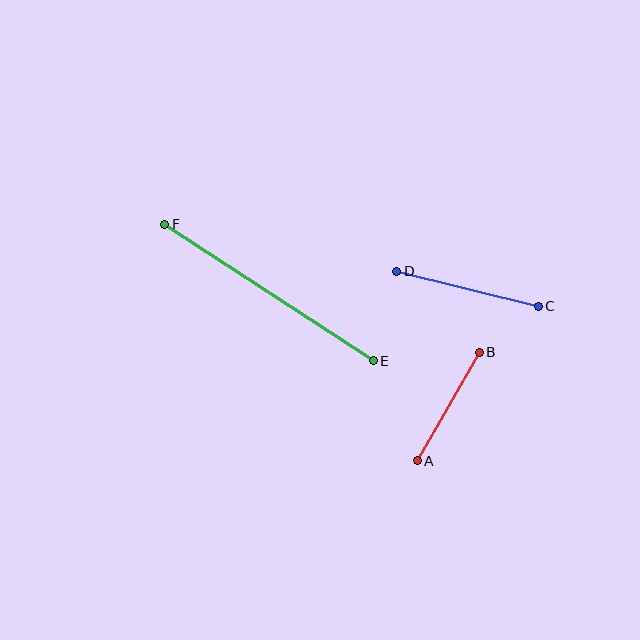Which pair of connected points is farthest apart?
Points E and F are farthest apart.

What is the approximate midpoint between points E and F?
The midpoint is at approximately (269, 292) pixels.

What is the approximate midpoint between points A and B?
The midpoint is at approximately (448, 406) pixels.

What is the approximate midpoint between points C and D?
The midpoint is at approximately (467, 289) pixels.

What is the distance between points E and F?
The distance is approximately 249 pixels.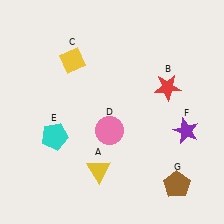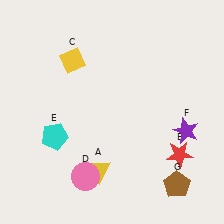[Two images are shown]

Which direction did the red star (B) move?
The red star (B) moved down.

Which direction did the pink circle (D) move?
The pink circle (D) moved down.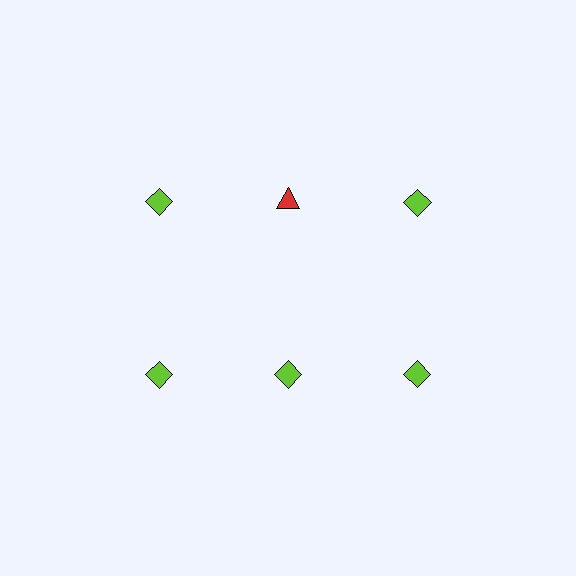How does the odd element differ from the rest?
It differs in both color (red instead of lime) and shape (triangle instead of diamond).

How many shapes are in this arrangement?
There are 6 shapes arranged in a grid pattern.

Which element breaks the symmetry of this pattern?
The red triangle in the top row, second from left column breaks the symmetry. All other shapes are lime diamonds.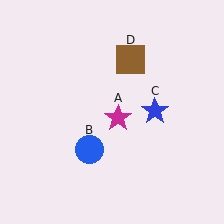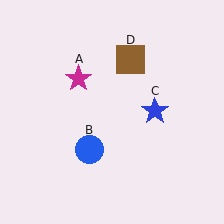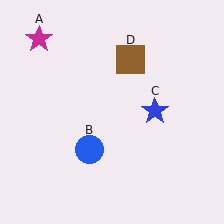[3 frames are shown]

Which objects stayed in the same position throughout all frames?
Blue circle (object B) and blue star (object C) and brown square (object D) remained stationary.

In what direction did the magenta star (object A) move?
The magenta star (object A) moved up and to the left.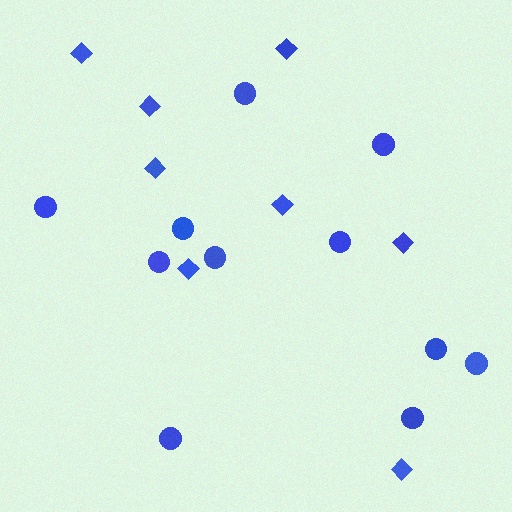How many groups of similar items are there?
There are 2 groups: one group of diamonds (8) and one group of circles (11).